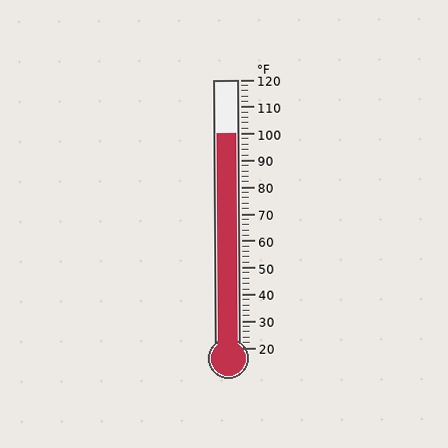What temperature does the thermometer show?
The thermometer shows approximately 100°F.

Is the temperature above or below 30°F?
The temperature is above 30°F.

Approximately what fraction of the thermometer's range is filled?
The thermometer is filled to approximately 80% of its range.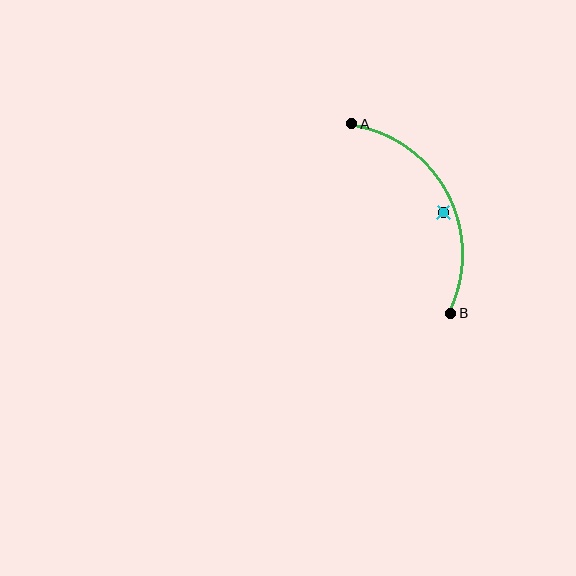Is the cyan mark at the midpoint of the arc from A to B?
No — the cyan mark does not lie on the arc at all. It sits slightly inside the curve.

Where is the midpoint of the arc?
The arc midpoint is the point on the curve farthest from the straight line joining A and B. It sits to the right of that line.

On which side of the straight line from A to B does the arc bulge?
The arc bulges to the right of the straight line connecting A and B.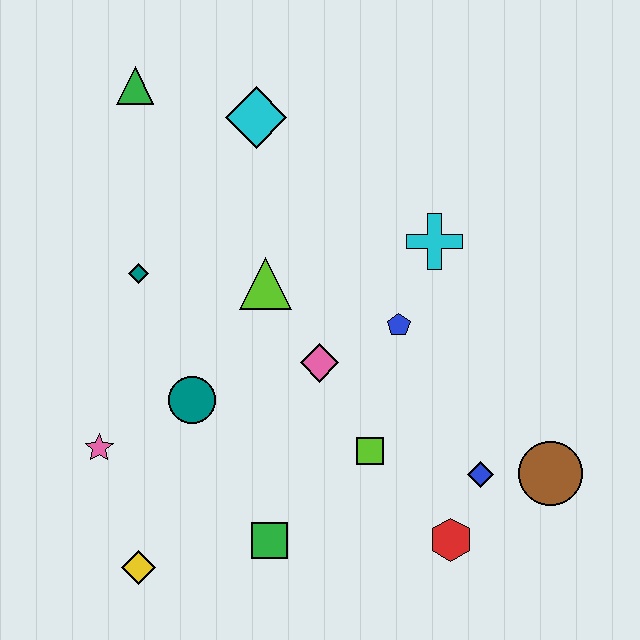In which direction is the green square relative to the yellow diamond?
The green square is to the right of the yellow diamond.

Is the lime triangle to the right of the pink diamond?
No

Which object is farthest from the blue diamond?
The green triangle is farthest from the blue diamond.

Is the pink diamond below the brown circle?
No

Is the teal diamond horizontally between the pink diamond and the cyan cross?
No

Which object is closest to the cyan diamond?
The green triangle is closest to the cyan diamond.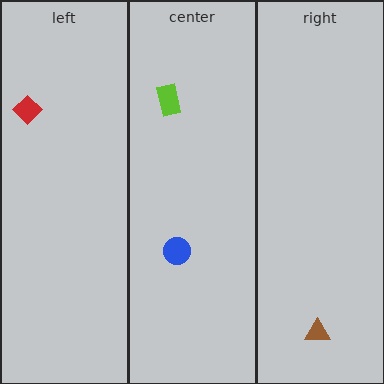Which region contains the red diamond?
The left region.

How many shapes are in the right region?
1.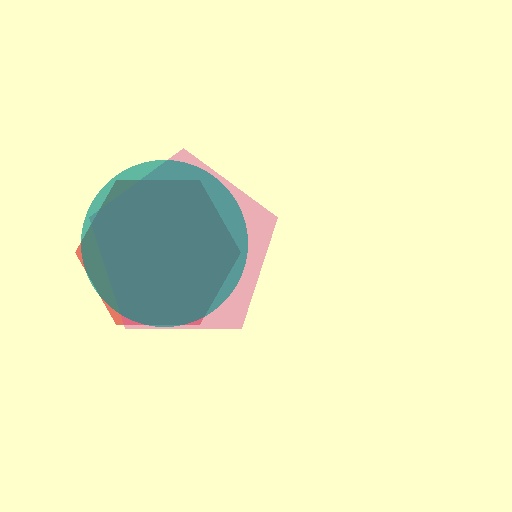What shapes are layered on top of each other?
The layered shapes are: a red hexagon, a pink pentagon, a teal circle.